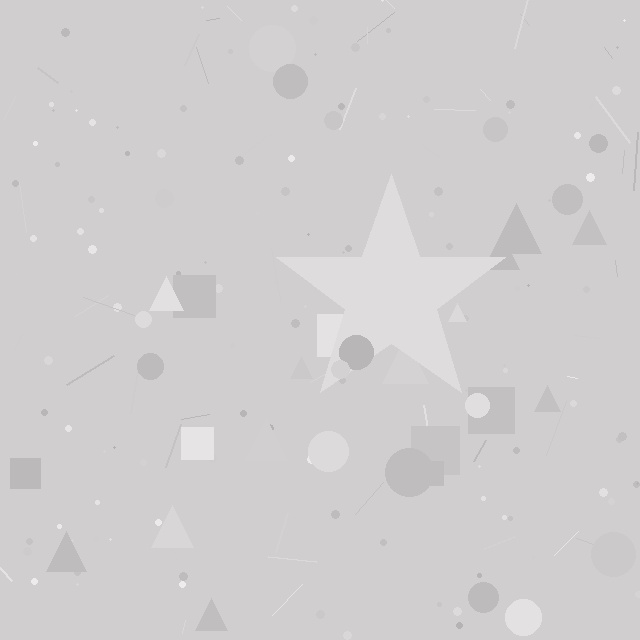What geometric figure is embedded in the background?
A star is embedded in the background.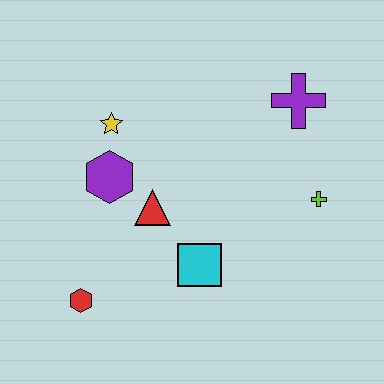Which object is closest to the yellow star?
The purple hexagon is closest to the yellow star.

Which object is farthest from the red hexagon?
The purple cross is farthest from the red hexagon.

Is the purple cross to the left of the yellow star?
No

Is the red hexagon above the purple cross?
No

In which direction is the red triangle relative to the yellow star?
The red triangle is below the yellow star.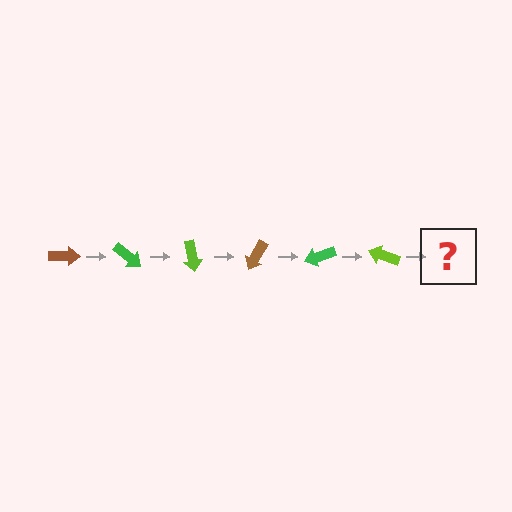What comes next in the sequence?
The next element should be a brown arrow, rotated 240 degrees from the start.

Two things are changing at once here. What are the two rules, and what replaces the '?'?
The two rules are that it rotates 40 degrees each step and the color cycles through brown, green, and lime. The '?' should be a brown arrow, rotated 240 degrees from the start.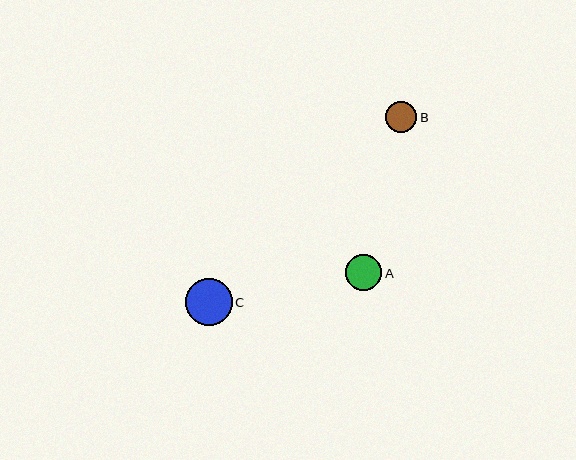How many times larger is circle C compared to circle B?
Circle C is approximately 1.5 times the size of circle B.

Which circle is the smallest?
Circle B is the smallest with a size of approximately 31 pixels.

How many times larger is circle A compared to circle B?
Circle A is approximately 1.2 times the size of circle B.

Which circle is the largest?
Circle C is the largest with a size of approximately 47 pixels.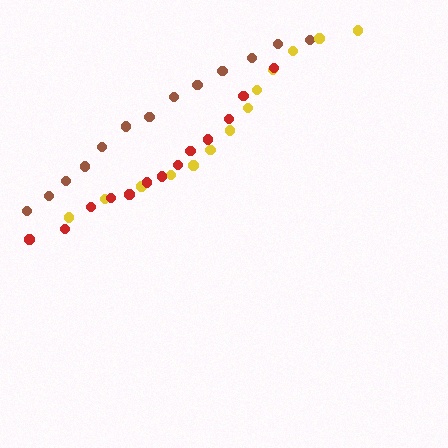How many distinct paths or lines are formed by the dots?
There are 3 distinct paths.